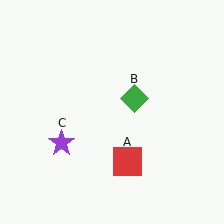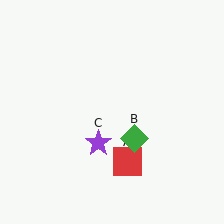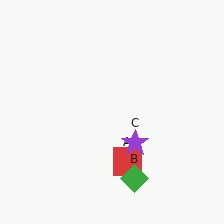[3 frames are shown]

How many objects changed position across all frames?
2 objects changed position: green diamond (object B), purple star (object C).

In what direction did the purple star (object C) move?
The purple star (object C) moved right.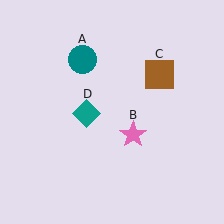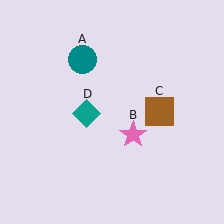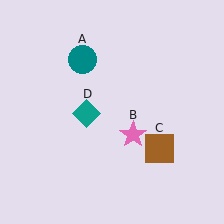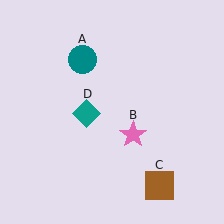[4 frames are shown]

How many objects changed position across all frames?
1 object changed position: brown square (object C).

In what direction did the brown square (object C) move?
The brown square (object C) moved down.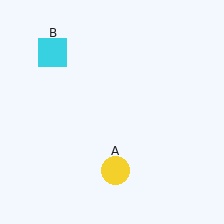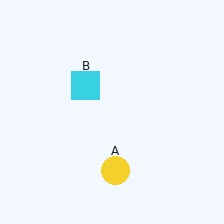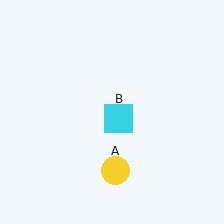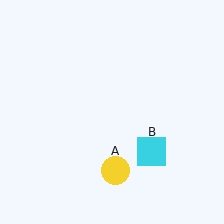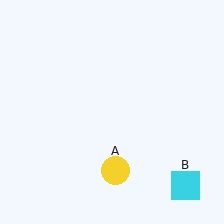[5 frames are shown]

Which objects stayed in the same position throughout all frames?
Yellow circle (object A) remained stationary.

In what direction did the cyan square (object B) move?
The cyan square (object B) moved down and to the right.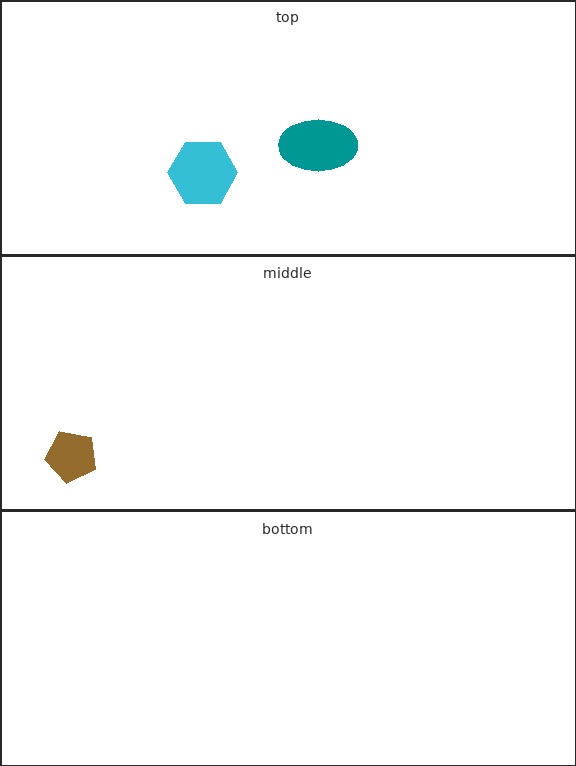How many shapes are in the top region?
2.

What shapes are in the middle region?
The brown pentagon.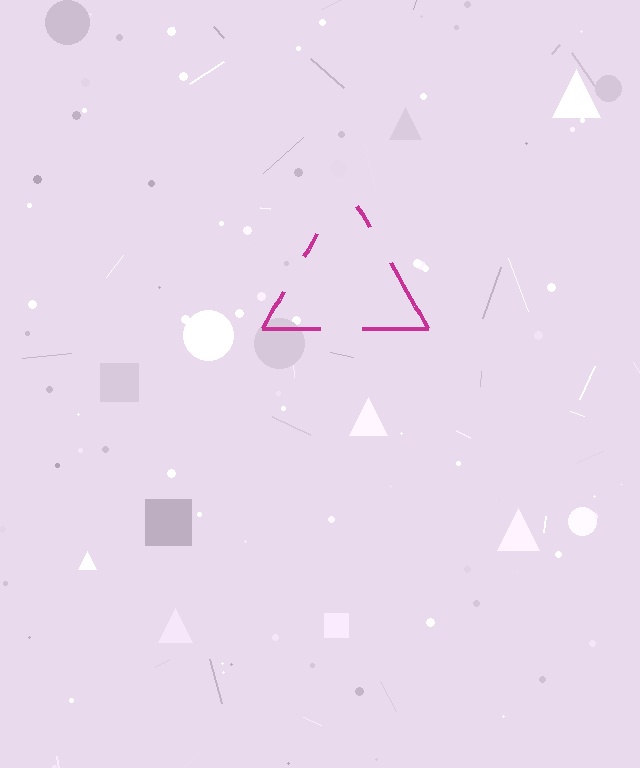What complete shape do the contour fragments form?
The contour fragments form a triangle.